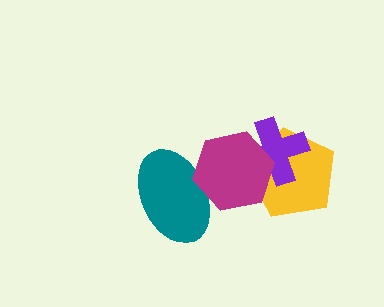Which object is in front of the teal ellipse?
The magenta hexagon is in front of the teal ellipse.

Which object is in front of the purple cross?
The magenta hexagon is in front of the purple cross.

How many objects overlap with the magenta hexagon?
3 objects overlap with the magenta hexagon.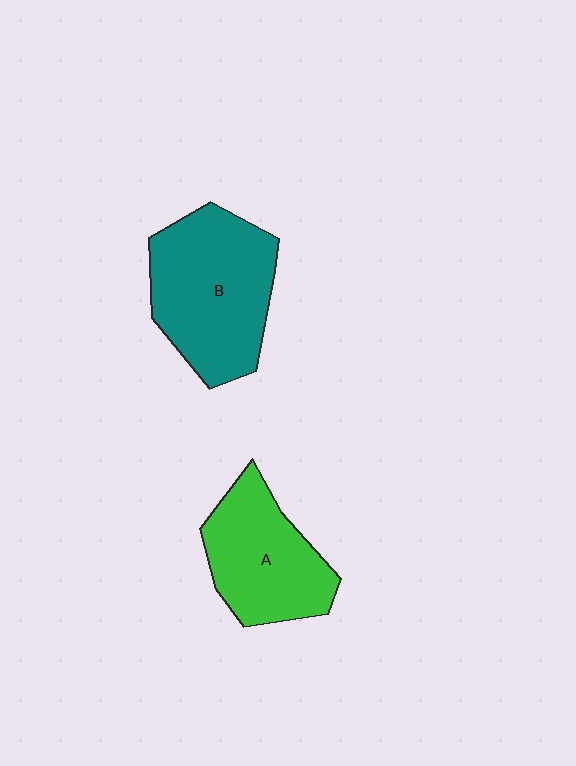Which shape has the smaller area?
Shape A (green).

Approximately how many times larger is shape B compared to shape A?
Approximately 1.3 times.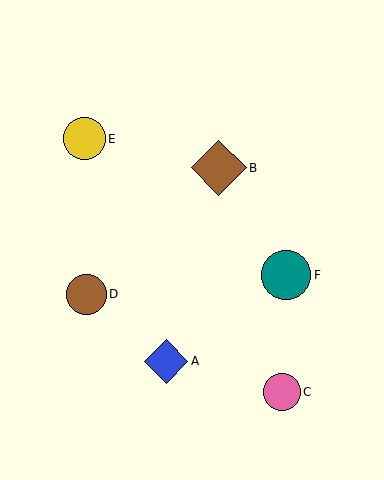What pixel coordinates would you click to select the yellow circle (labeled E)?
Click at (84, 139) to select the yellow circle E.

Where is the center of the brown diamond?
The center of the brown diamond is at (219, 168).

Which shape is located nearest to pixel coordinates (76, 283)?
The brown circle (labeled D) at (86, 294) is nearest to that location.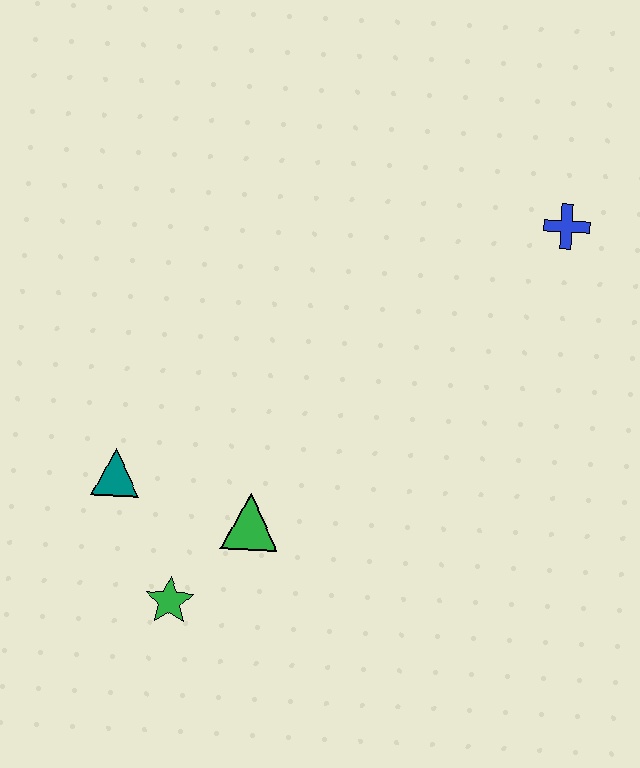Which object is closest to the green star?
The green triangle is closest to the green star.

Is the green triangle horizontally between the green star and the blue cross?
Yes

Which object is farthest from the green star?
The blue cross is farthest from the green star.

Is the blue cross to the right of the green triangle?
Yes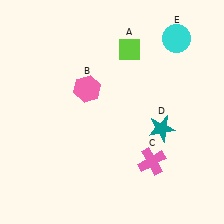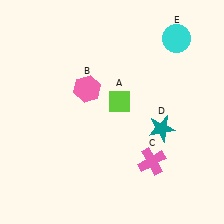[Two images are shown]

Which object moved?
The lime diamond (A) moved down.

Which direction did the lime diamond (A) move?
The lime diamond (A) moved down.